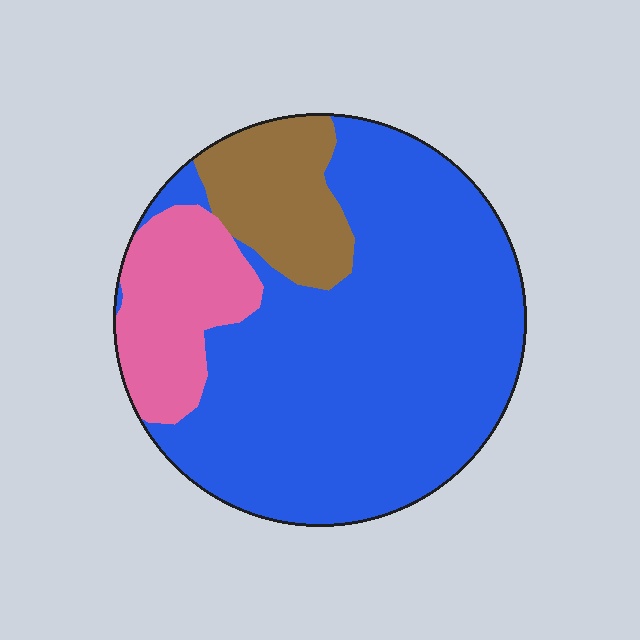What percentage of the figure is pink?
Pink takes up about one sixth (1/6) of the figure.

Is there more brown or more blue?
Blue.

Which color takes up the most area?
Blue, at roughly 70%.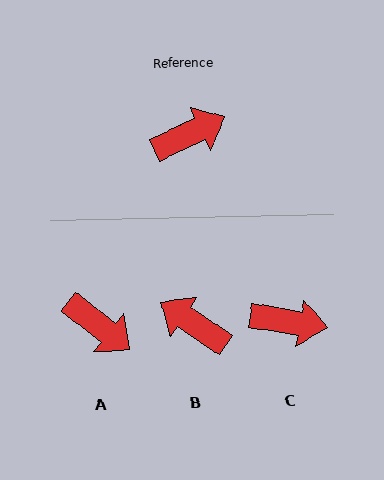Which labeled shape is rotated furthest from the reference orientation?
B, about 121 degrees away.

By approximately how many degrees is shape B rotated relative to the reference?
Approximately 121 degrees counter-clockwise.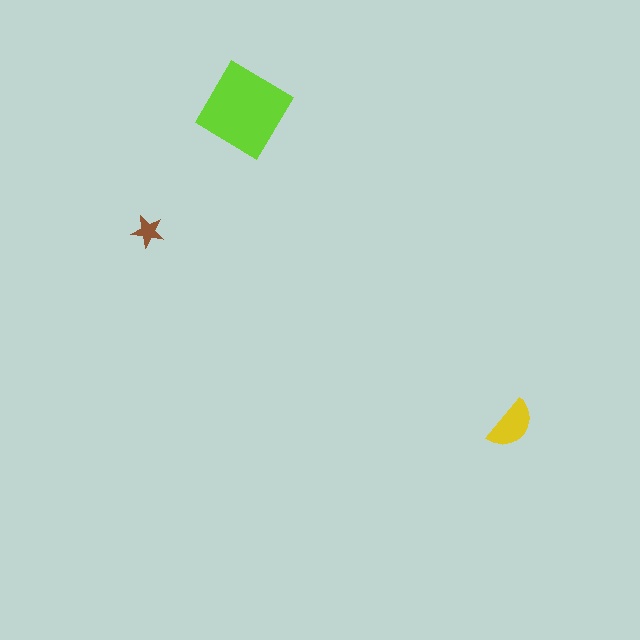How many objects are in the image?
There are 3 objects in the image.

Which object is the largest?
The lime diamond.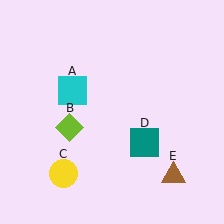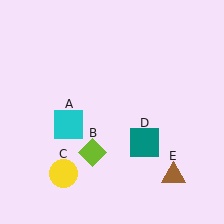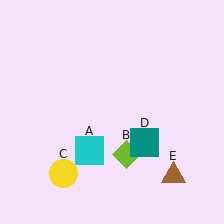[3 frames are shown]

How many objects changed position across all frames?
2 objects changed position: cyan square (object A), lime diamond (object B).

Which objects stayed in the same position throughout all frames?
Yellow circle (object C) and teal square (object D) and brown triangle (object E) remained stationary.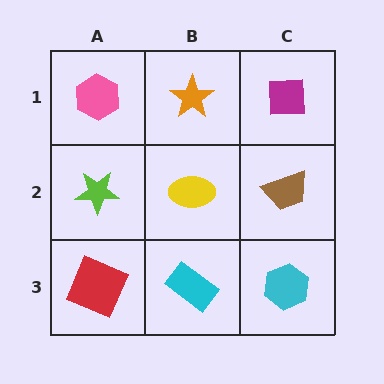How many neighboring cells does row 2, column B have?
4.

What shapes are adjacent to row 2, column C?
A magenta square (row 1, column C), a cyan hexagon (row 3, column C), a yellow ellipse (row 2, column B).